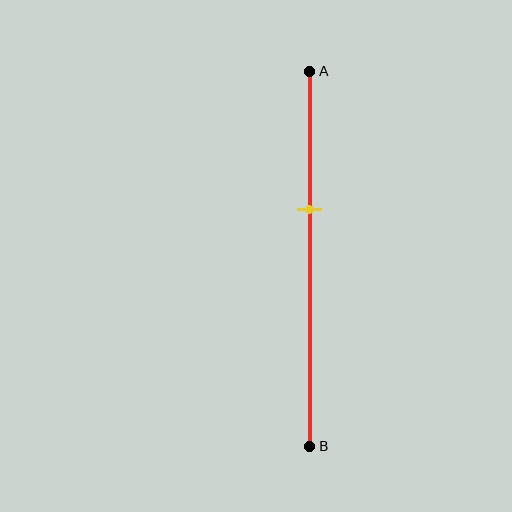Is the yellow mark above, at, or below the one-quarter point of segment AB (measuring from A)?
The yellow mark is below the one-quarter point of segment AB.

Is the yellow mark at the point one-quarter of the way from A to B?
No, the mark is at about 35% from A, not at the 25% one-quarter point.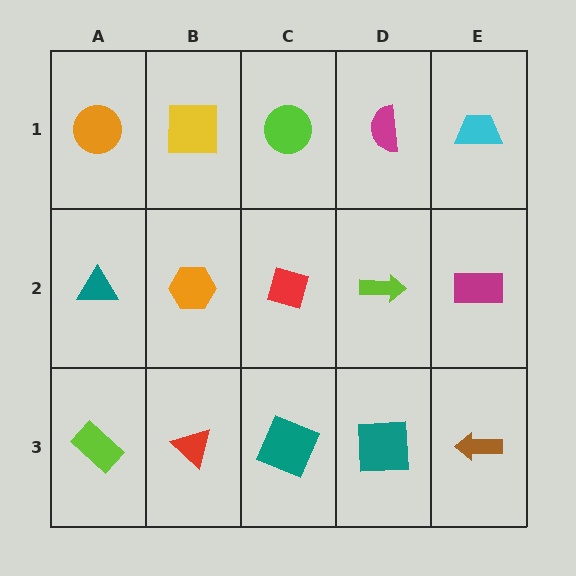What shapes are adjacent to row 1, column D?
A lime arrow (row 2, column D), a lime circle (row 1, column C), a cyan trapezoid (row 1, column E).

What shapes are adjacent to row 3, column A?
A teal triangle (row 2, column A), a red triangle (row 3, column B).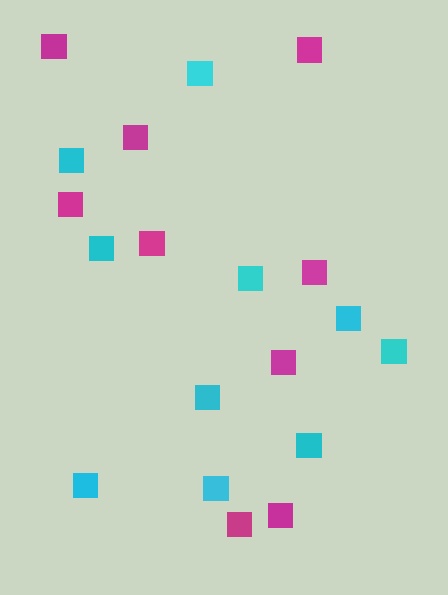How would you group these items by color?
There are 2 groups: one group of magenta squares (9) and one group of cyan squares (10).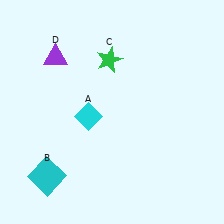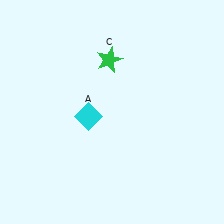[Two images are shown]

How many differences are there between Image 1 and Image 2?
There are 2 differences between the two images.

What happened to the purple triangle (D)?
The purple triangle (D) was removed in Image 2. It was in the top-left area of Image 1.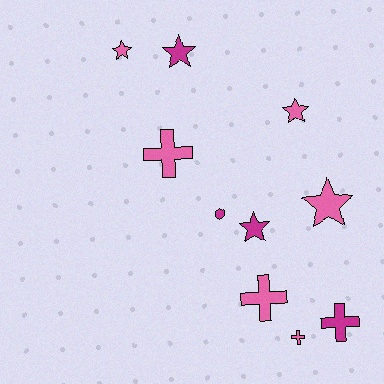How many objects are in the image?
There are 10 objects.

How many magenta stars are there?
There are 2 magenta stars.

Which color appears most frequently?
Pink, with 6 objects.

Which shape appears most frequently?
Star, with 5 objects.